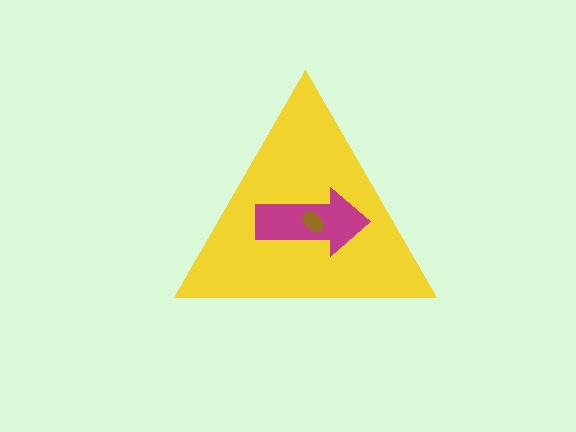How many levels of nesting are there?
3.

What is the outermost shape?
The yellow triangle.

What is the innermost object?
The brown ellipse.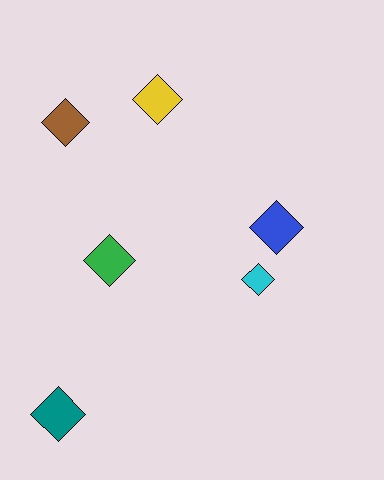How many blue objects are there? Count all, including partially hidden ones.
There is 1 blue object.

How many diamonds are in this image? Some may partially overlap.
There are 6 diamonds.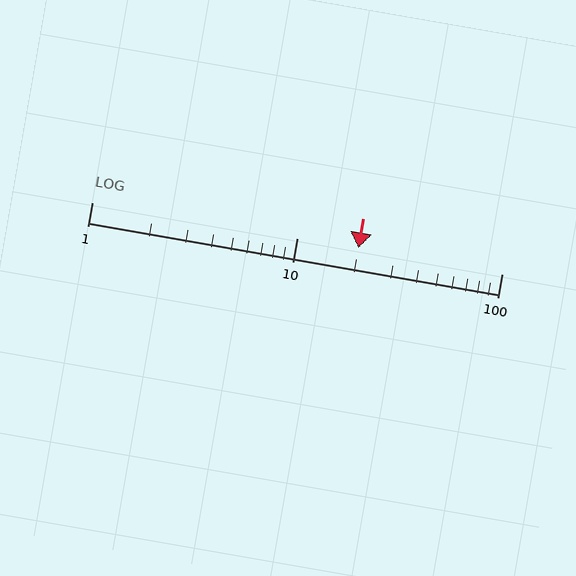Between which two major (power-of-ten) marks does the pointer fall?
The pointer is between 10 and 100.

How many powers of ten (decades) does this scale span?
The scale spans 2 decades, from 1 to 100.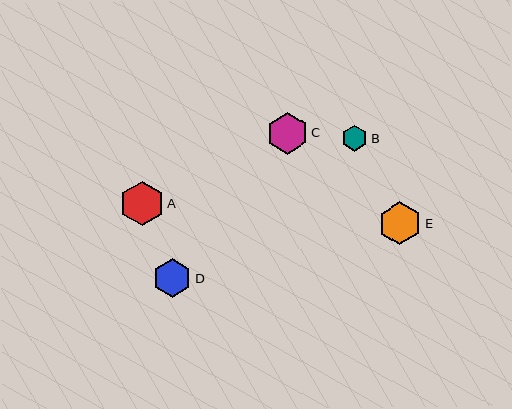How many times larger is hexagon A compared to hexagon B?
Hexagon A is approximately 1.7 times the size of hexagon B.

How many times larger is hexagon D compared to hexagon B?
Hexagon D is approximately 1.5 times the size of hexagon B.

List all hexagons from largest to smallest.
From largest to smallest: A, E, C, D, B.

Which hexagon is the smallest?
Hexagon B is the smallest with a size of approximately 26 pixels.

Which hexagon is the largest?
Hexagon A is the largest with a size of approximately 44 pixels.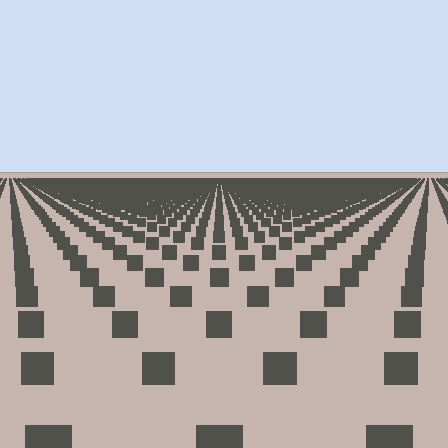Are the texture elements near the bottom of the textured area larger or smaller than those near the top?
Larger. Near the bottom, elements are closer to the viewer and appear at a bigger on-screen size.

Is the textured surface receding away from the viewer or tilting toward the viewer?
The surface is receding away from the viewer. Texture elements get smaller and denser toward the top.